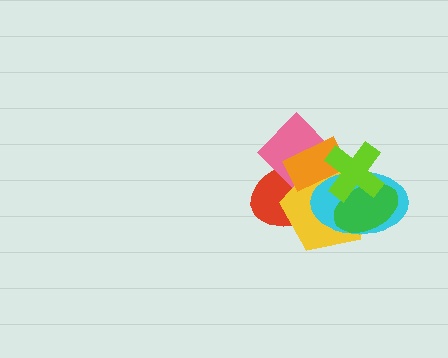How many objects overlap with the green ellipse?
4 objects overlap with the green ellipse.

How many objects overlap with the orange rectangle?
5 objects overlap with the orange rectangle.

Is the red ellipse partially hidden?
Yes, it is partially covered by another shape.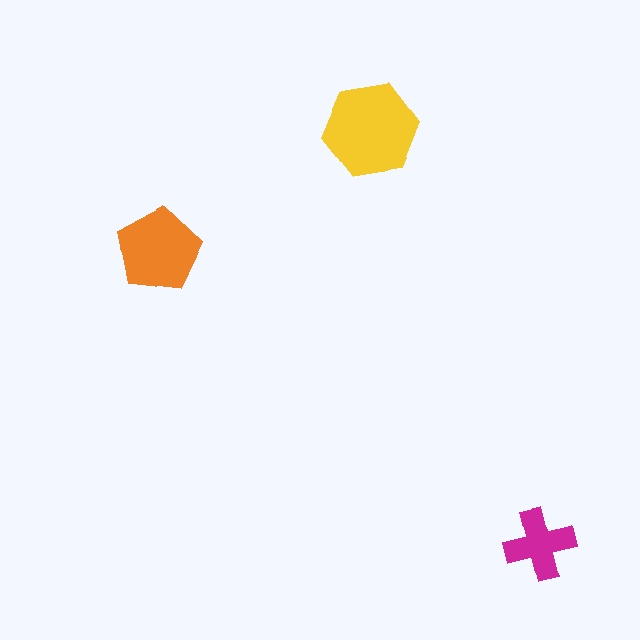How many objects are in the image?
There are 3 objects in the image.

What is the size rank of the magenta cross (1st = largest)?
3rd.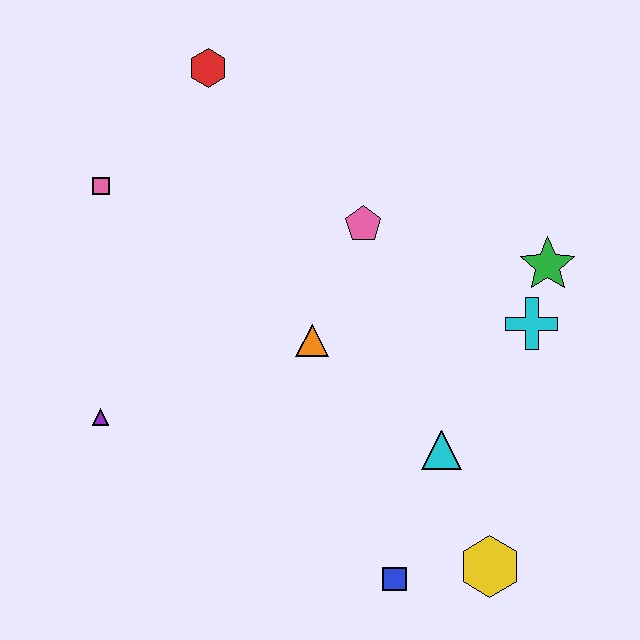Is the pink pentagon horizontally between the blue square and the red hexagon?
Yes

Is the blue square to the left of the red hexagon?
No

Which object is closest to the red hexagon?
The pink square is closest to the red hexagon.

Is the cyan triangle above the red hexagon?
No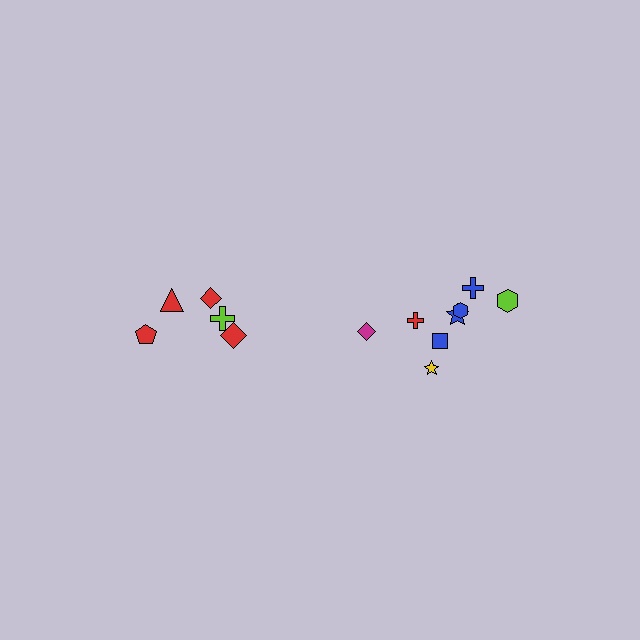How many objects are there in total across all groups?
There are 13 objects.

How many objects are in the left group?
There are 5 objects.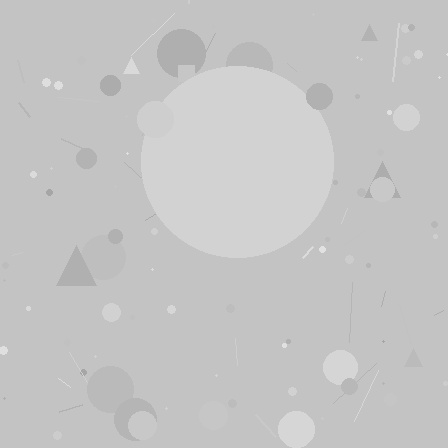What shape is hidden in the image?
A circle is hidden in the image.